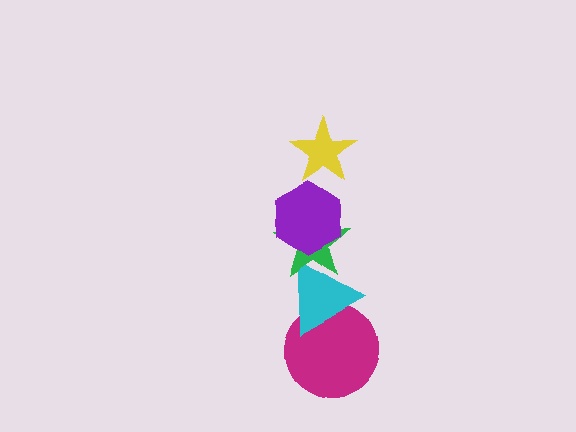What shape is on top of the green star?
The purple hexagon is on top of the green star.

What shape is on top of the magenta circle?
The cyan triangle is on top of the magenta circle.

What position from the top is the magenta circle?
The magenta circle is 5th from the top.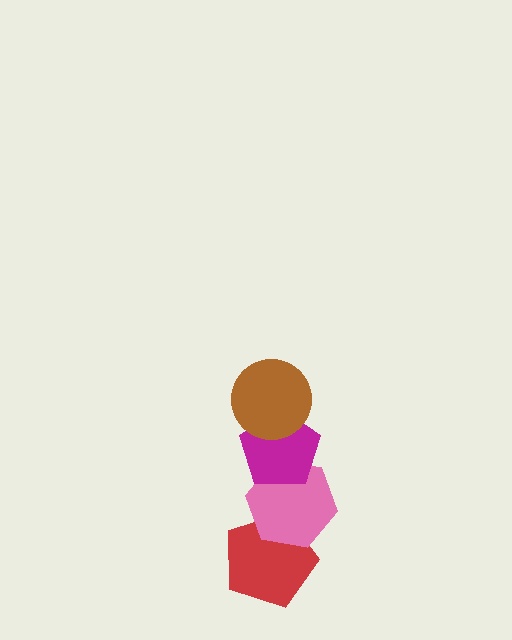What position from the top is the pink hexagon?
The pink hexagon is 3rd from the top.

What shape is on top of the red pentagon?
The pink hexagon is on top of the red pentagon.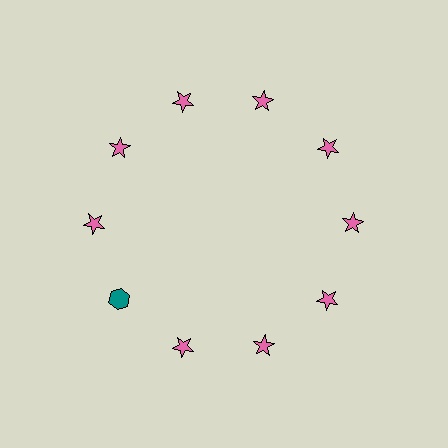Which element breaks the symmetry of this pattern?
The teal hexagon at roughly the 8 o'clock position breaks the symmetry. All other shapes are pink stars.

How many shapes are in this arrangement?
There are 10 shapes arranged in a ring pattern.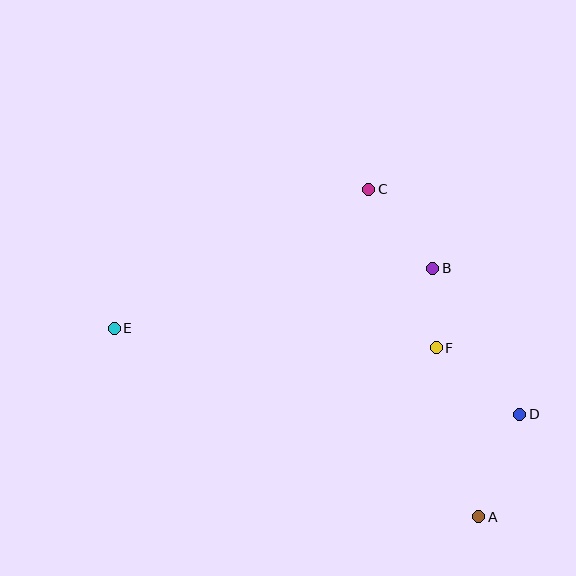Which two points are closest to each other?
Points B and F are closest to each other.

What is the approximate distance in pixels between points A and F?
The distance between A and F is approximately 175 pixels.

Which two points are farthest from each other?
Points D and E are farthest from each other.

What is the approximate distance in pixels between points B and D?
The distance between B and D is approximately 170 pixels.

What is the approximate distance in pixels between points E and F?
The distance between E and F is approximately 322 pixels.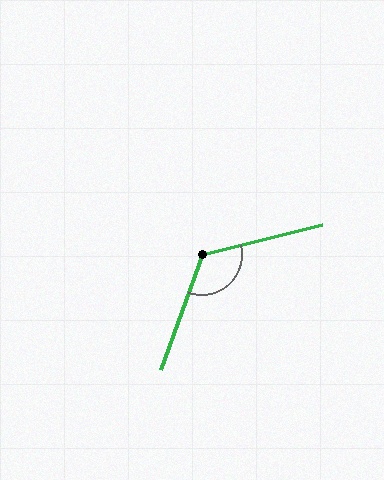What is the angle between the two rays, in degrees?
Approximately 124 degrees.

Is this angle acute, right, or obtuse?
It is obtuse.